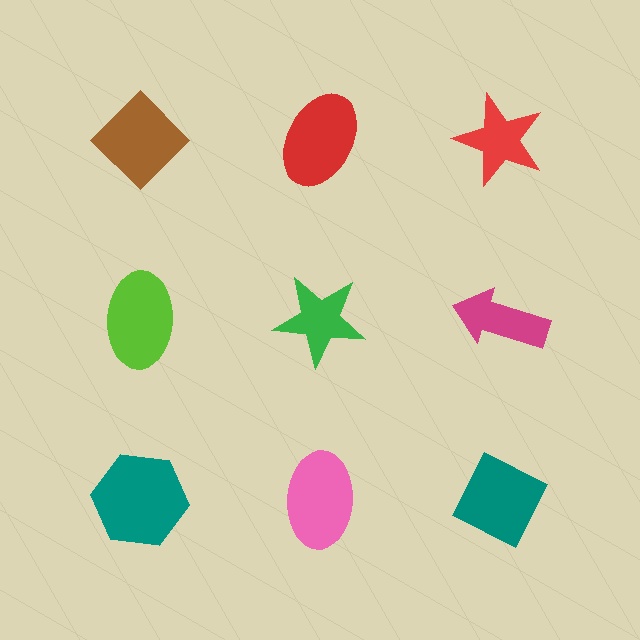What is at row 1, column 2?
A red ellipse.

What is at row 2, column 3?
A magenta arrow.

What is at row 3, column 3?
A teal diamond.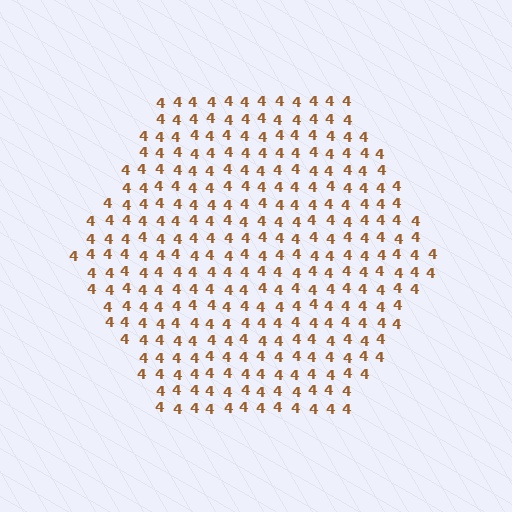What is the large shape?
The large shape is a hexagon.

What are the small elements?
The small elements are digit 4's.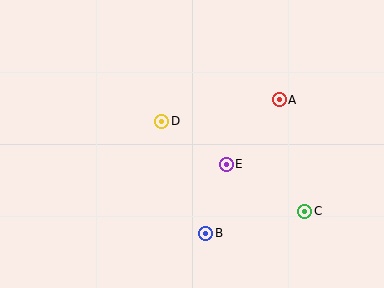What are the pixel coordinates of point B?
Point B is at (206, 233).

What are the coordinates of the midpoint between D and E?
The midpoint between D and E is at (194, 143).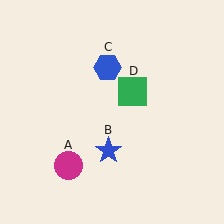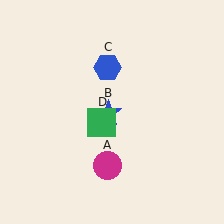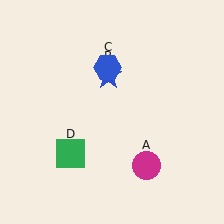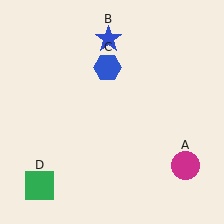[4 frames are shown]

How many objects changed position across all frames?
3 objects changed position: magenta circle (object A), blue star (object B), green square (object D).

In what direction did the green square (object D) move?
The green square (object D) moved down and to the left.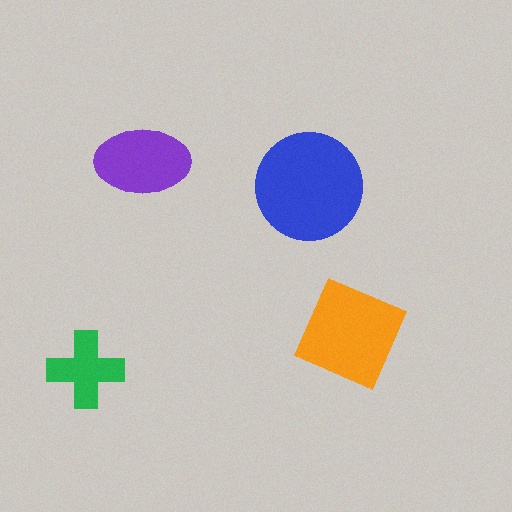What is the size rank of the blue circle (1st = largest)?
1st.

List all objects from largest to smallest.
The blue circle, the orange square, the purple ellipse, the green cross.